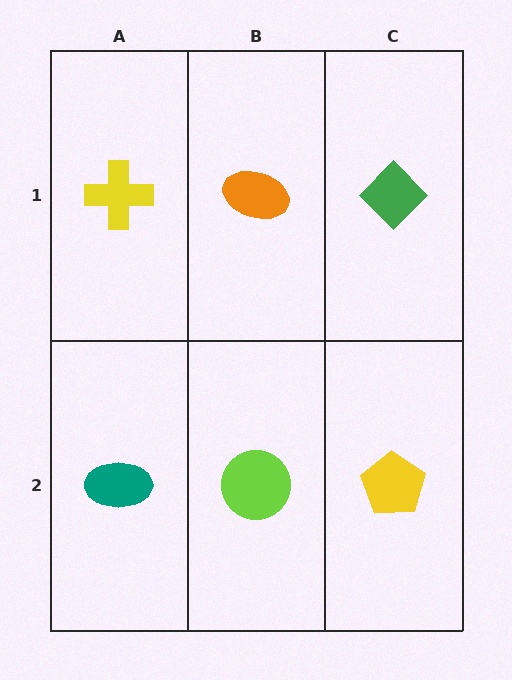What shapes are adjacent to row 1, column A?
A teal ellipse (row 2, column A), an orange ellipse (row 1, column B).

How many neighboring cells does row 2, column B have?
3.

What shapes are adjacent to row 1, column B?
A lime circle (row 2, column B), a yellow cross (row 1, column A), a green diamond (row 1, column C).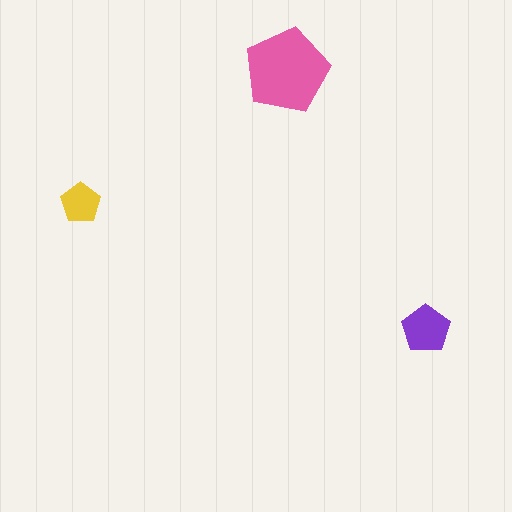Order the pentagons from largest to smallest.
the pink one, the purple one, the yellow one.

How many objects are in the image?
There are 3 objects in the image.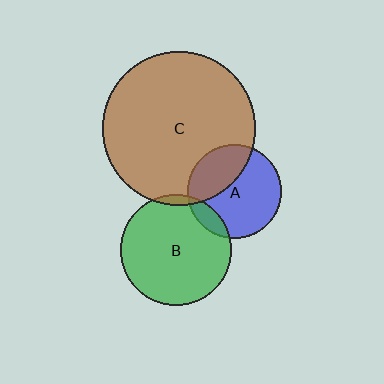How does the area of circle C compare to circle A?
Approximately 2.6 times.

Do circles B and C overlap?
Yes.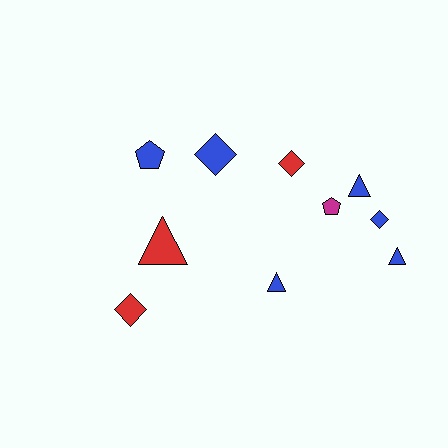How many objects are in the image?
There are 10 objects.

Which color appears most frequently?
Blue, with 6 objects.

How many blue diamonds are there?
There are 2 blue diamonds.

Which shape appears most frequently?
Diamond, with 4 objects.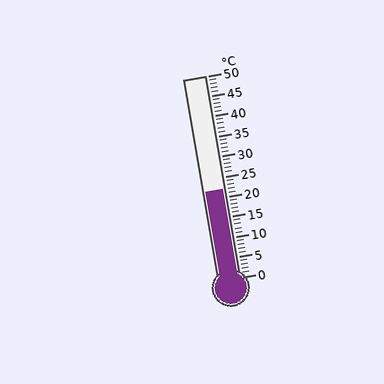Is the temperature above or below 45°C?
The temperature is below 45°C.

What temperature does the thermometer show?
The thermometer shows approximately 22°C.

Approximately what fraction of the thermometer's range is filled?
The thermometer is filled to approximately 45% of its range.